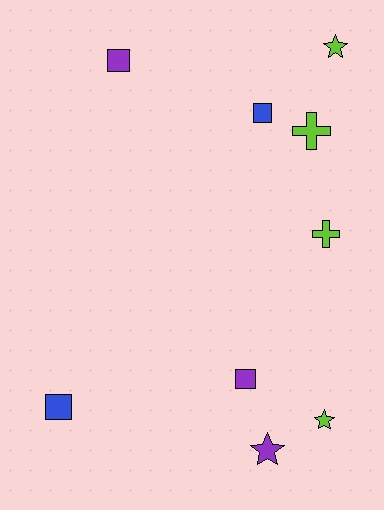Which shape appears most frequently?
Square, with 4 objects.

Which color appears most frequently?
Lime, with 4 objects.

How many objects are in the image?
There are 9 objects.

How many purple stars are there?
There is 1 purple star.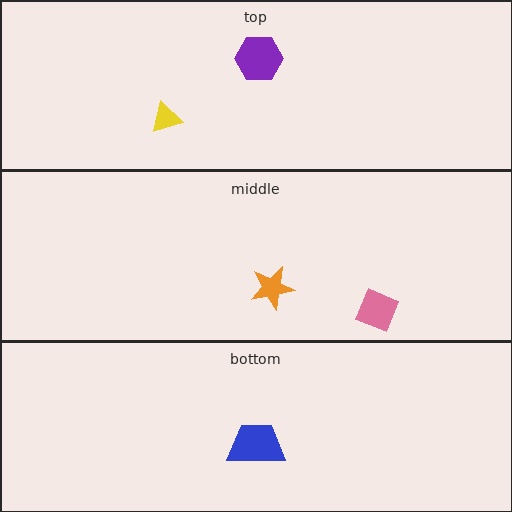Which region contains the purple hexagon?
The top region.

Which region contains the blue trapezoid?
The bottom region.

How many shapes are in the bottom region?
1.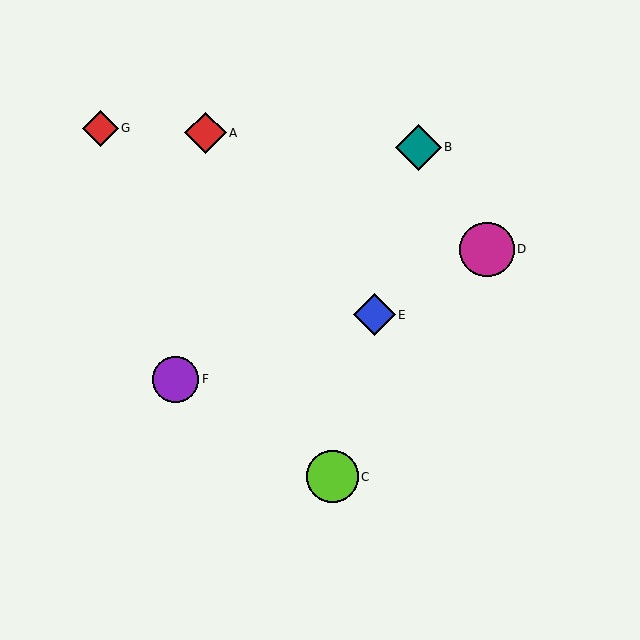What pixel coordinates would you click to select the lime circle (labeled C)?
Click at (332, 477) to select the lime circle C.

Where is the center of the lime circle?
The center of the lime circle is at (332, 477).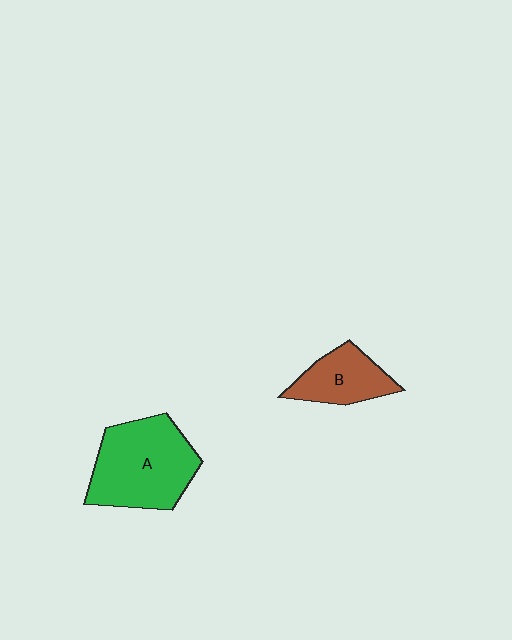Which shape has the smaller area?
Shape B (brown).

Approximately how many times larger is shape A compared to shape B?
Approximately 1.9 times.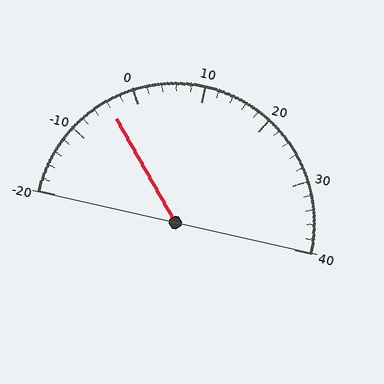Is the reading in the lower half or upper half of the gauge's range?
The reading is in the lower half of the range (-20 to 40).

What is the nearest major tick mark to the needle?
The nearest major tick mark is 0.